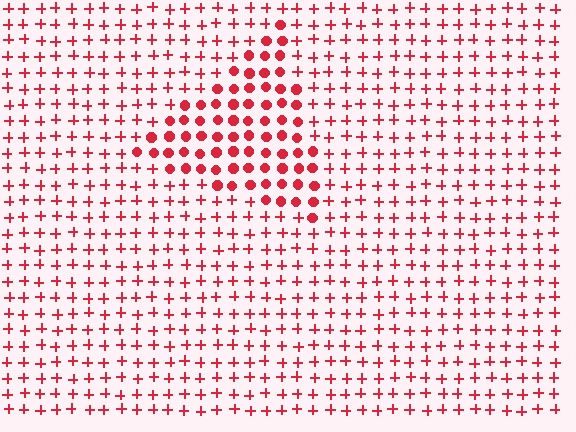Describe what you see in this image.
The image is filled with small red elements arranged in a uniform grid. A triangle-shaped region contains circles, while the surrounding area contains plus signs. The boundary is defined purely by the change in element shape.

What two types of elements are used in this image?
The image uses circles inside the triangle region and plus signs outside it.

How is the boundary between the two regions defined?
The boundary is defined by a change in element shape: circles inside vs. plus signs outside. All elements share the same color and spacing.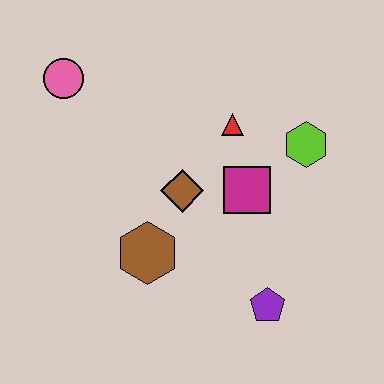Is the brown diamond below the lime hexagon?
Yes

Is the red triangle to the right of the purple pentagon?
No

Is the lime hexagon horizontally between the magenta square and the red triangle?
No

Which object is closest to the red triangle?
The magenta square is closest to the red triangle.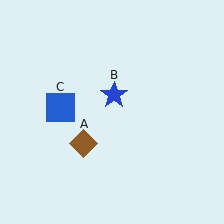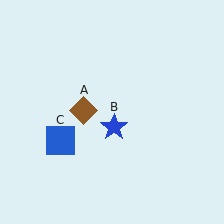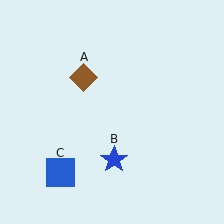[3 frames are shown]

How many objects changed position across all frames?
3 objects changed position: brown diamond (object A), blue star (object B), blue square (object C).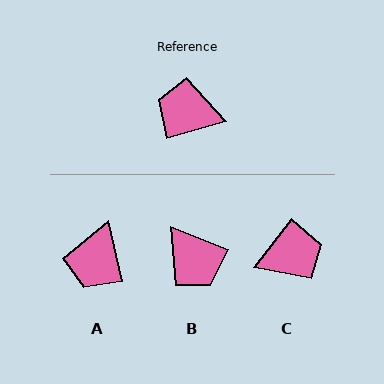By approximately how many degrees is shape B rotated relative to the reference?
Approximately 142 degrees counter-clockwise.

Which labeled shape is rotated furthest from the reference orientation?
C, about 143 degrees away.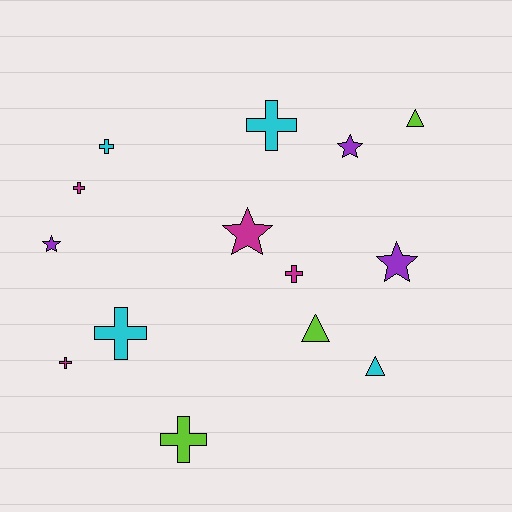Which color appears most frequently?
Magenta, with 4 objects.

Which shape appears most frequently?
Cross, with 7 objects.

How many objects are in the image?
There are 14 objects.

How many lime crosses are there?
There is 1 lime cross.